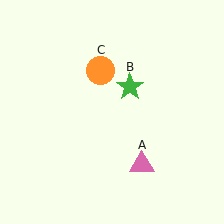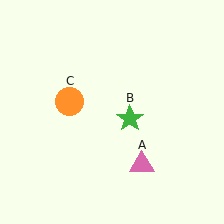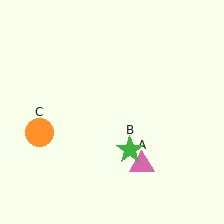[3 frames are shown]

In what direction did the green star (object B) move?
The green star (object B) moved down.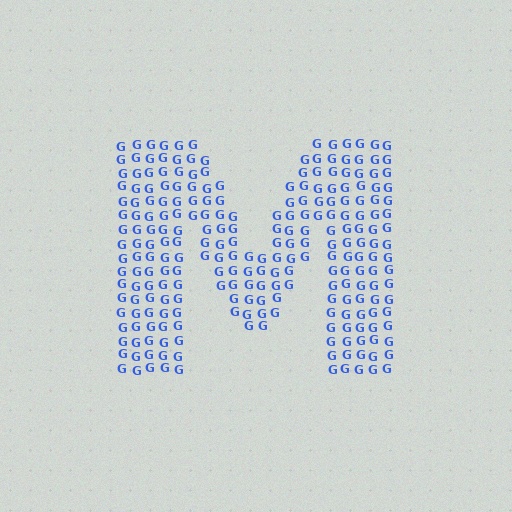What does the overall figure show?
The overall figure shows the letter M.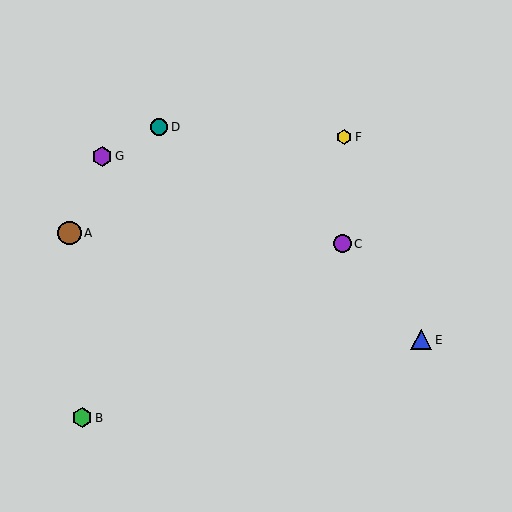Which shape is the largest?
The brown circle (labeled A) is the largest.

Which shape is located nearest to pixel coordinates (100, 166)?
The purple hexagon (labeled G) at (102, 156) is nearest to that location.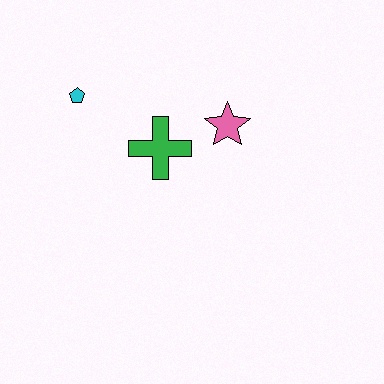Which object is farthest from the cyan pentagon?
The pink star is farthest from the cyan pentagon.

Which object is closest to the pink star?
The green cross is closest to the pink star.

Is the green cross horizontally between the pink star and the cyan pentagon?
Yes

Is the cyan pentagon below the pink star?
No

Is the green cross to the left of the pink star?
Yes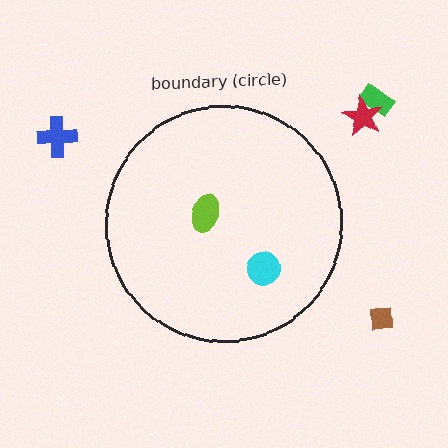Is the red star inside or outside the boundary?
Outside.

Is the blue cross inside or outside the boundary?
Outside.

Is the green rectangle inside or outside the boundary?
Outside.